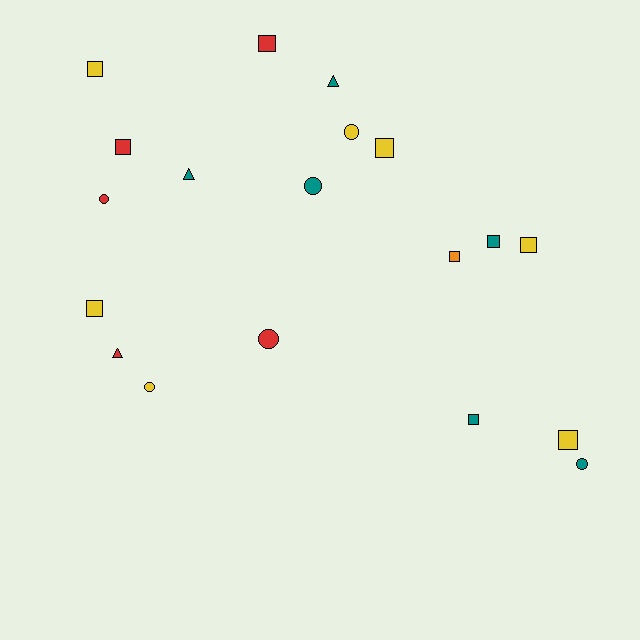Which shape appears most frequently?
Square, with 10 objects.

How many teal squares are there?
There are 2 teal squares.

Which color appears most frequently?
Yellow, with 7 objects.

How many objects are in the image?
There are 19 objects.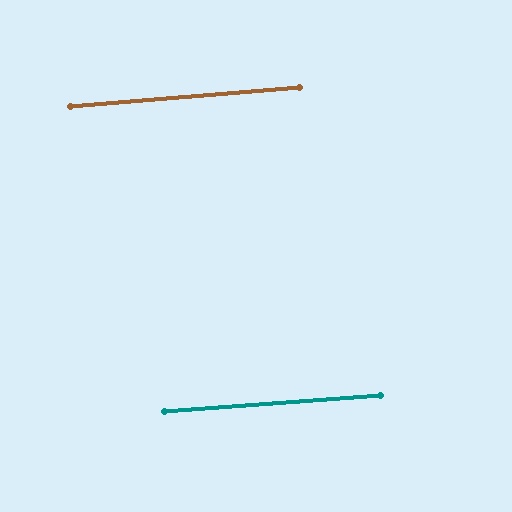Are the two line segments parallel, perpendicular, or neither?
Parallel — their directions differ by only 0.6°.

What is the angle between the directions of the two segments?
Approximately 1 degree.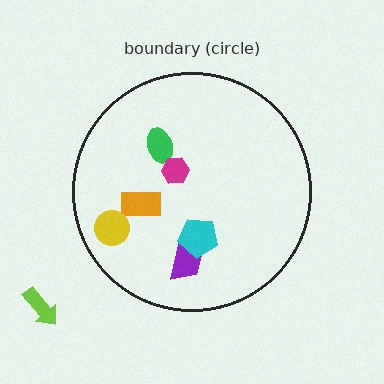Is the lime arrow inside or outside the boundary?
Outside.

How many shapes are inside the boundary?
6 inside, 1 outside.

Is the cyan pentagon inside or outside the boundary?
Inside.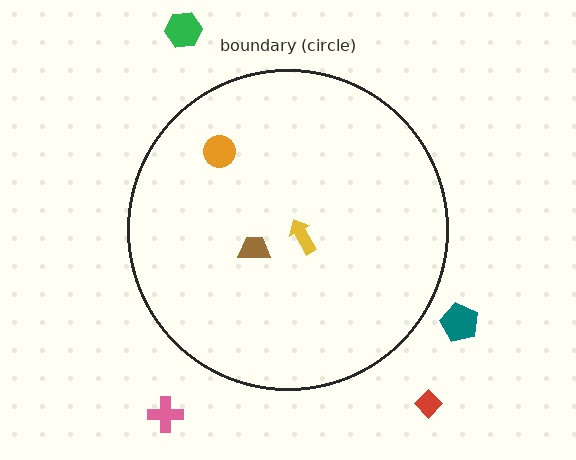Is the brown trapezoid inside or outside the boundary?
Inside.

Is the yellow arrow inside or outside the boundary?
Inside.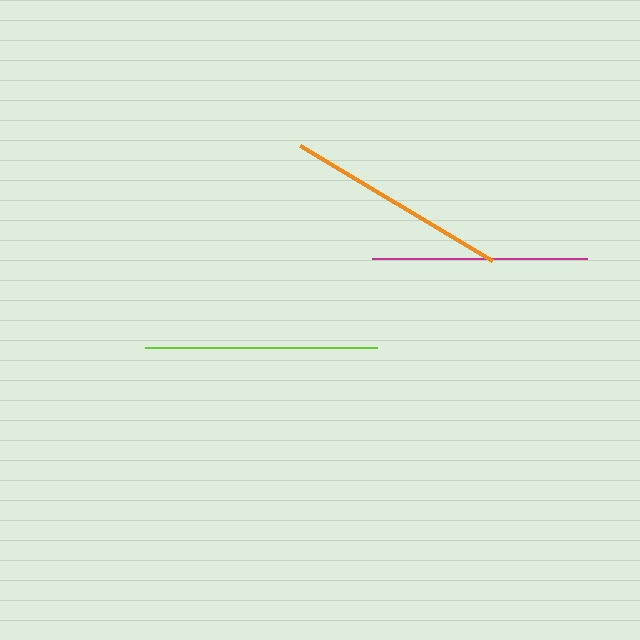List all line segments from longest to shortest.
From longest to shortest: lime, orange, magenta.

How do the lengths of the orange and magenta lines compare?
The orange and magenta lines are approximately the same length.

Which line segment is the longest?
The lime line is the longest at approximately 232 pixels.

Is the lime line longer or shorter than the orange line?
The lime line is longer than the orange line.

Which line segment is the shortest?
The magenta line is the shortest at approximately 215 pixels.